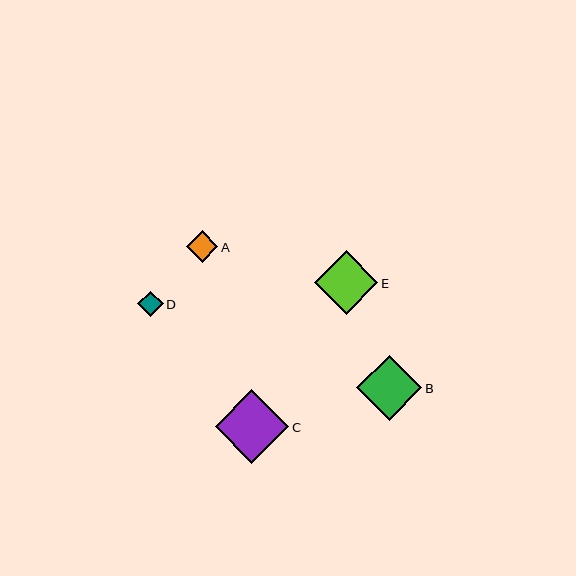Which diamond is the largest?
Diamond C is the largest with a size of approximately 74 pixels.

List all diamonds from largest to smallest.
From largest to smallest: C, B, E, A, D.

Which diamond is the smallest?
Diamond D is the smallest with a size of approximately 26 pixels.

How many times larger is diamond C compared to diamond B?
Diamond C is approximately 1.1 times the size of diamond B.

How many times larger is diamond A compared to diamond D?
Diamond A is approximately 1.2 times the size of diamond D.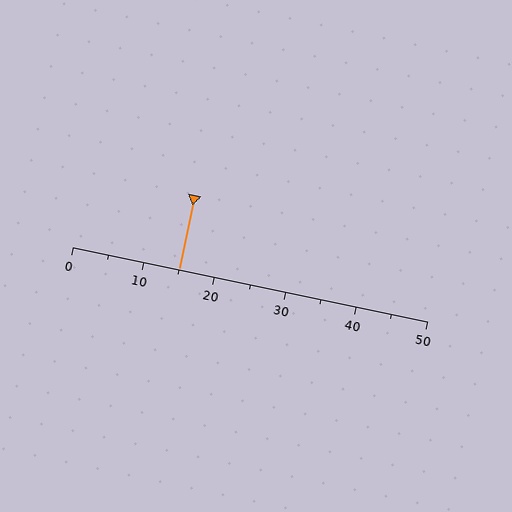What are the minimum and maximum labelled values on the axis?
The axis runs from 0 to 50.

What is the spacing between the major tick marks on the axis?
The major ticks are spaced 10 apart.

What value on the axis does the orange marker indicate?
The marker indicates approximately 15.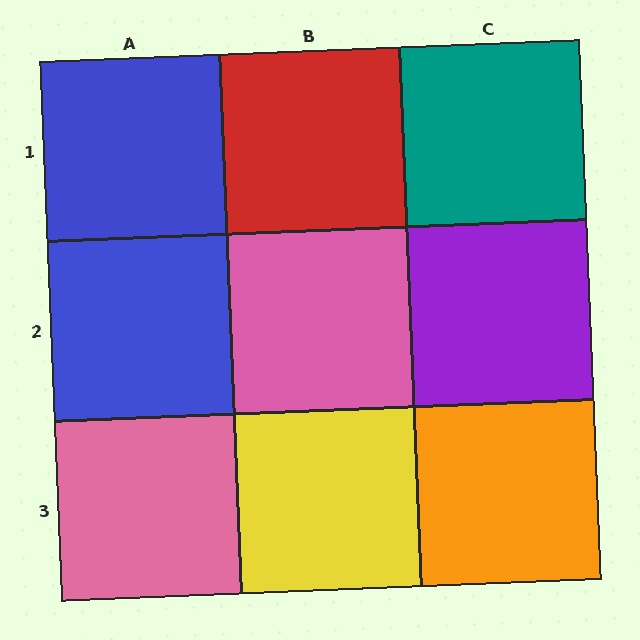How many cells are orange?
1 cell is orange.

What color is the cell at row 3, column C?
Orange.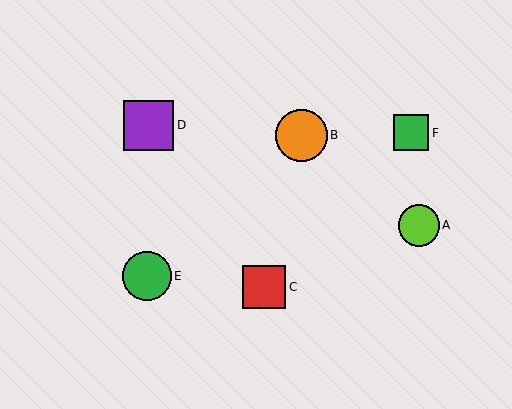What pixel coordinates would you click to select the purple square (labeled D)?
Click at (149, 125) to select the purple square D.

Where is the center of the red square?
The center of the red square is at (264, 287).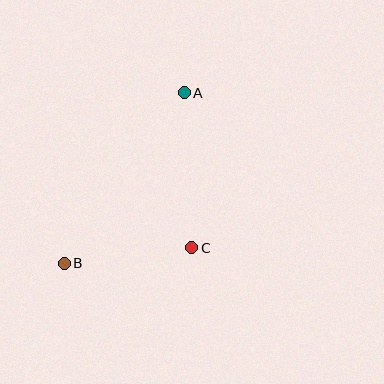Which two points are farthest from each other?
Points A and B are farthest from each other.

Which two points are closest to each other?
Points B and C are closest to each other.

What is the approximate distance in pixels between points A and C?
The distance between A and C is approximately 156 pixels.